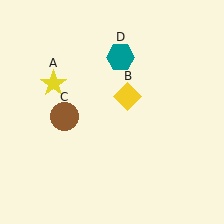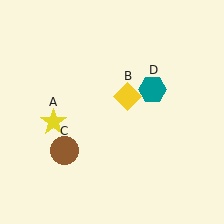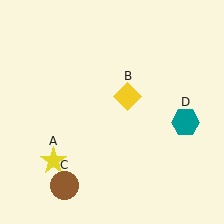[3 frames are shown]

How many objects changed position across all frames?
3 objects changed position: yellow star (object A), brown circle (object C), teal hexagon (object D).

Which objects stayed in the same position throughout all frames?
Yellow diamond (object B) remained stationary.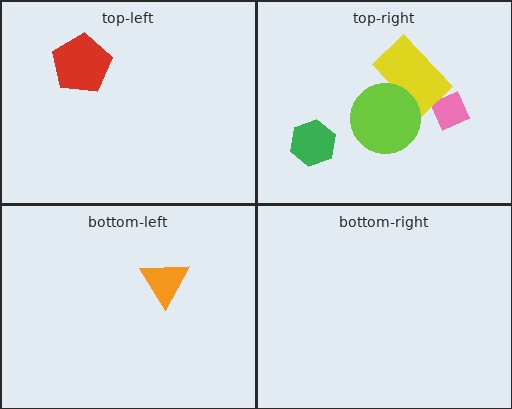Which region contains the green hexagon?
The top-right region.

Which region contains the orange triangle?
The bottom-left region.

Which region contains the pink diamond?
The top-right region.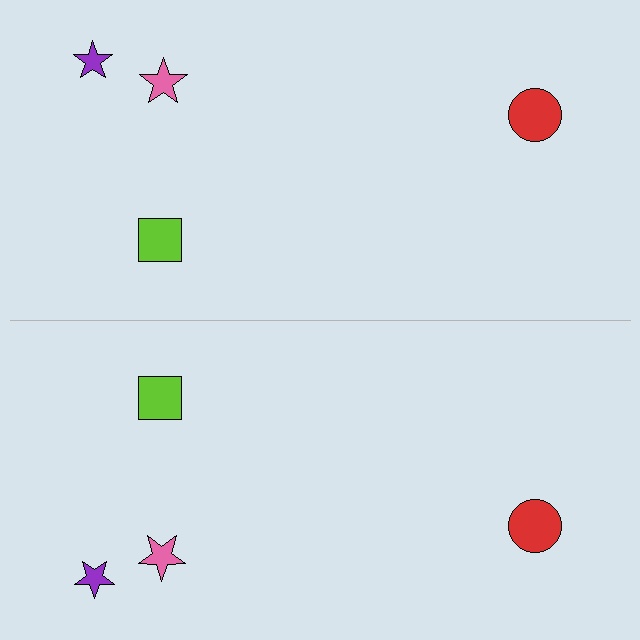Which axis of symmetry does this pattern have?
The pattern has a horizontal axis of symmetry running through the center of the image.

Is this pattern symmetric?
Yes, this pattern has bilateral (reflection) symmetry.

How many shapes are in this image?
There are 8 shapes in this image.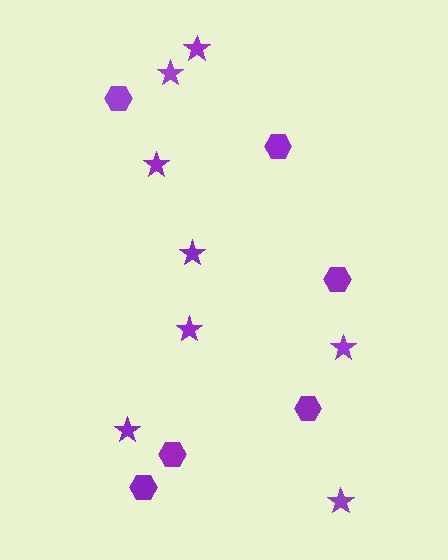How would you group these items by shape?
There are 2 groups: one group of hexagons (6) and one group of stars (8).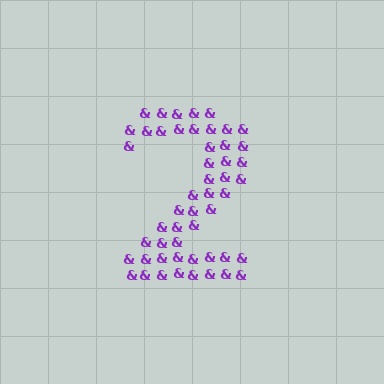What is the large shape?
The large shape is the digit 2.